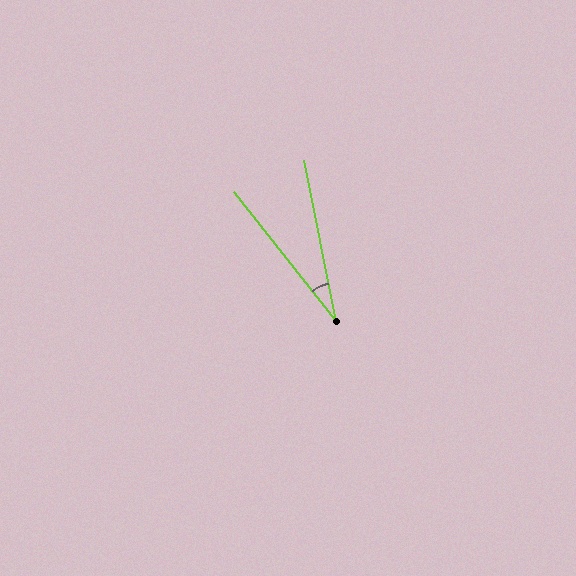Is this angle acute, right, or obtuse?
It is acute.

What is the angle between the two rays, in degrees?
Approximately 27 degrees.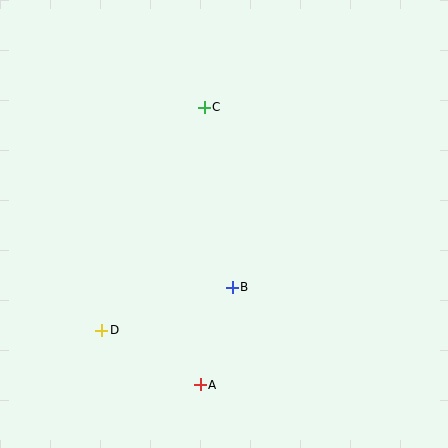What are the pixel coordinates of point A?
Point A is at (200, 385).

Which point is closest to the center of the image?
Point B at (232, 287) is closest to the center.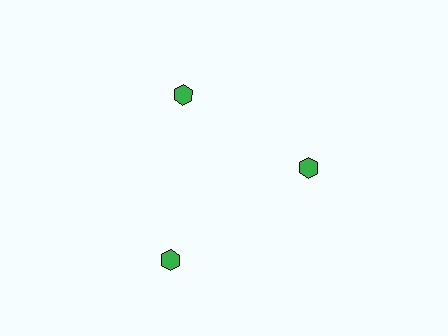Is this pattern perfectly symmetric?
No. The 3 green hexagons are arranged in a ring, but one element near the 7 o'clock position is pushed outward from the center, breaking the 3-fold rotational symmetry.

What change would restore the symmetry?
The symmetry would be restored by moving it inward, back onto the ring so that all 3 hexagons sit at equal angles and equal distance from the center.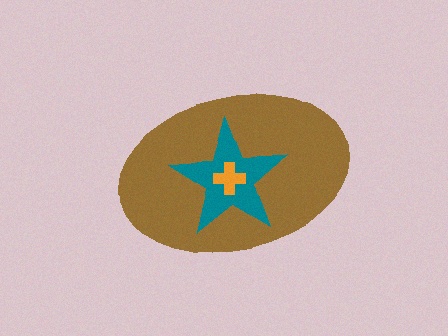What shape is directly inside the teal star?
The orange cross.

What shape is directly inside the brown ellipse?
The teal star.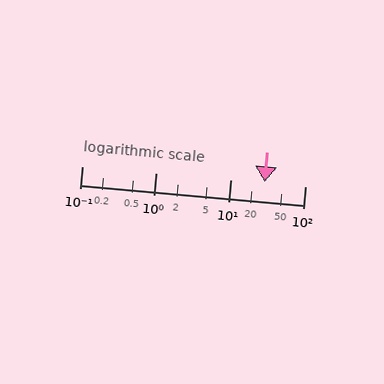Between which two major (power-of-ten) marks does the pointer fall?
The pointer is between 10 and 100.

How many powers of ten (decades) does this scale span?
The scale spans 3 decades, from 0.1 to 100.